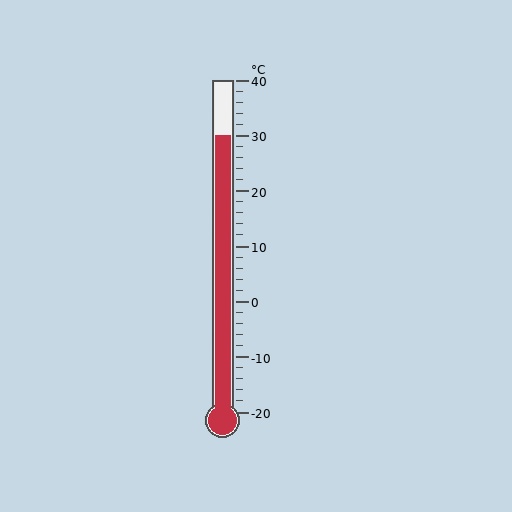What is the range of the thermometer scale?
The thermometer scale ranges from -20°C to 40°C.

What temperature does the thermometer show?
The thermometer shows approximately 30°C.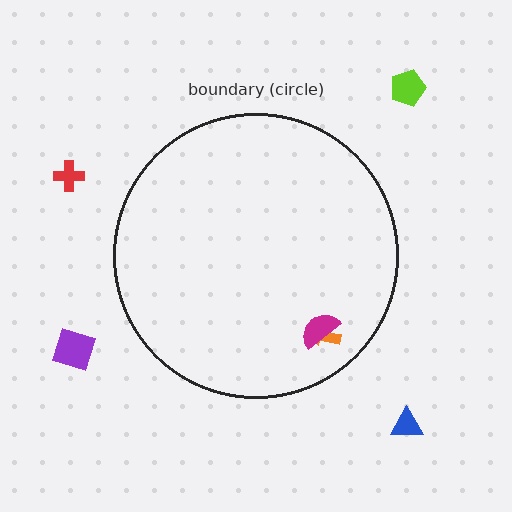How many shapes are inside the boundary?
2 inside, 4 outside.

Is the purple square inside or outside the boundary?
Outside.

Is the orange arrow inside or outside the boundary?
Inside.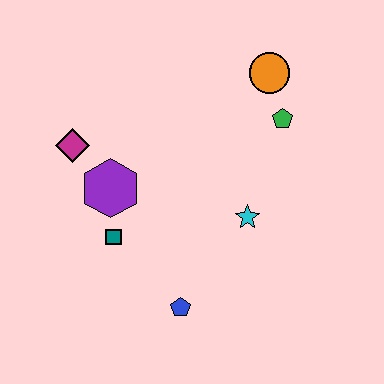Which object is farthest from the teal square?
The orange circle is farthest from the teal square.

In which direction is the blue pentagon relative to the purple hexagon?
The blue pentagon is below the purple hexagon.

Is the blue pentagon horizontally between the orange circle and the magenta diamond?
Yes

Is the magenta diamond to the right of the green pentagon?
No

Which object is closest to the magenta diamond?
The purple hexagon is closest to the magenta diamond.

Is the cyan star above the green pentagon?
No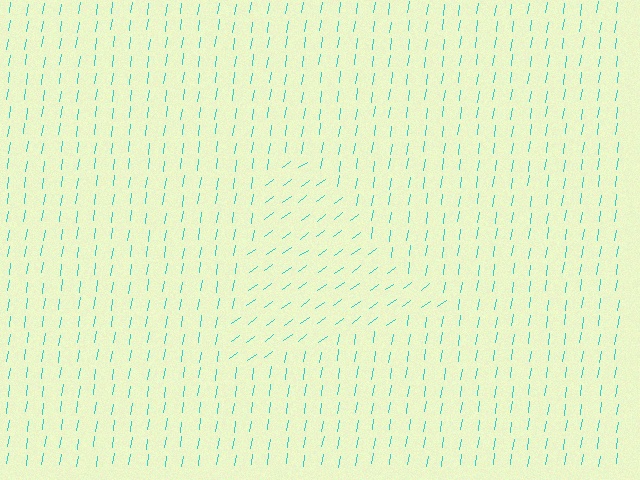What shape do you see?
I see a triangle.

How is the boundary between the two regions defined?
The boundary is defined purely by a change in line orientation (approximately 45 degrees difference). All lines are the same color and thickness.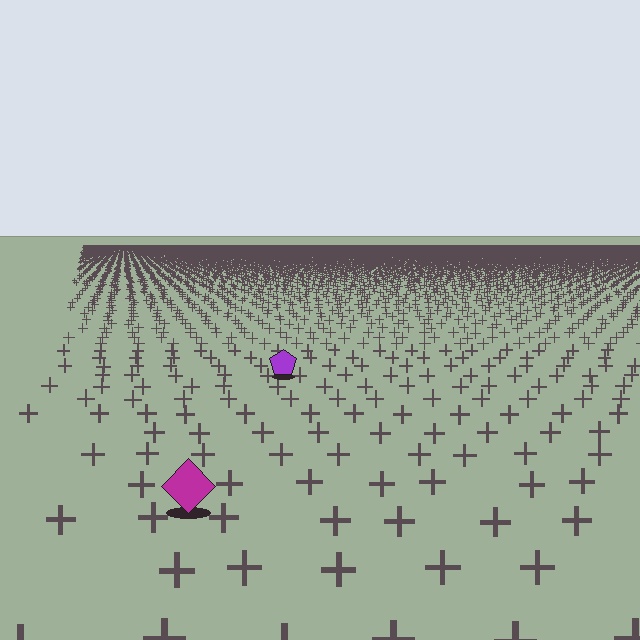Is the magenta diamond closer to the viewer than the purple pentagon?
Yes. The magenta diamond is closer — you can tell from the texture gradient: the ground texture is coarser near it.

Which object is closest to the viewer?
The magenta diamond is closest. The texture marks near it are larger and more spread out.